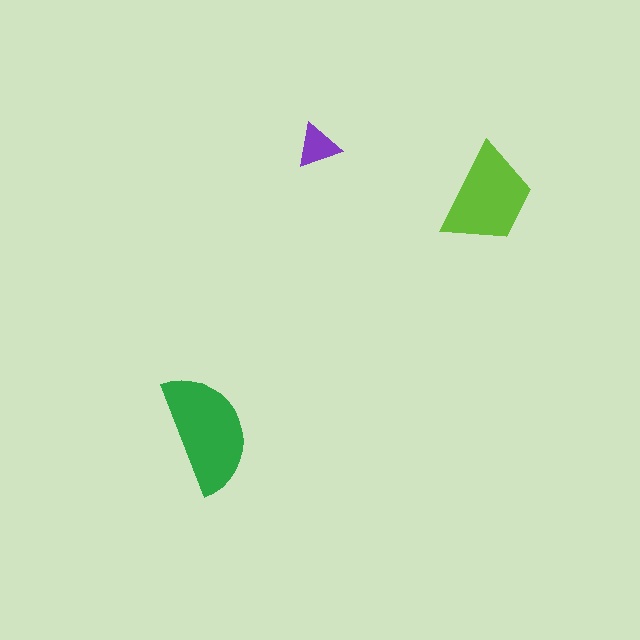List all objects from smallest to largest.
The purple triangle, the lime trapezoid, the green semicircle.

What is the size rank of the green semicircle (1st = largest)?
1st.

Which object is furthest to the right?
The lime trapezoid is rightmost.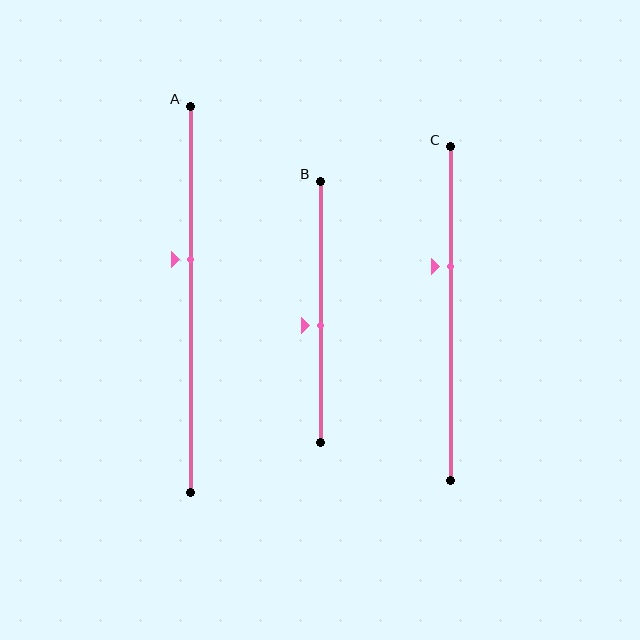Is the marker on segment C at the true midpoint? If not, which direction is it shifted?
No, the marker on segment C is shifted upward by about 14% of the segment length.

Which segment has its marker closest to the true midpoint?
Segment B has its marker closest to the true midpoint.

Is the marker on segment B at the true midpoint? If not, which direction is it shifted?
No, the marker on segment B is shifted downward by about 5% of the segment length.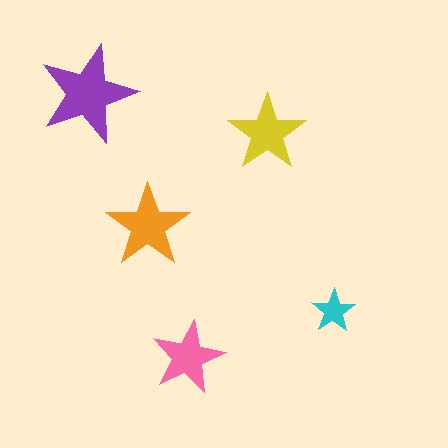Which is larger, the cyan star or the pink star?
The pink one.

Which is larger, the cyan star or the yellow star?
The yellow one.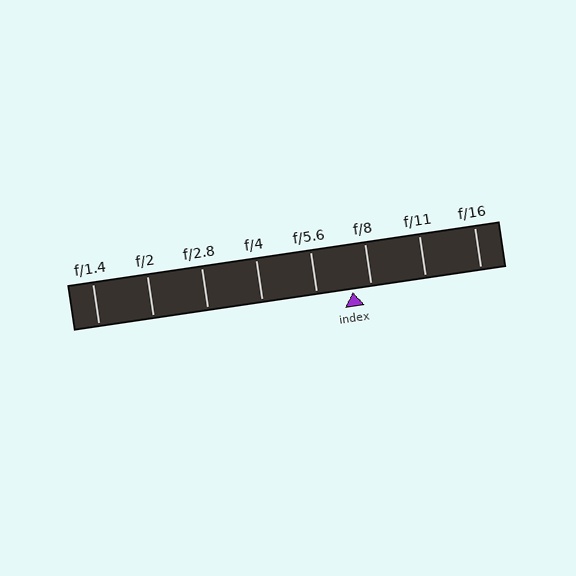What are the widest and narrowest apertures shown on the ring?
The widest aperture shown is f/1.4 and the narrowest is f/16.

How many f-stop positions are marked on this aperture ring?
There are 8 f-stop positions marked.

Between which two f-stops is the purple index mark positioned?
The index mark is between f/5.6 and f/8.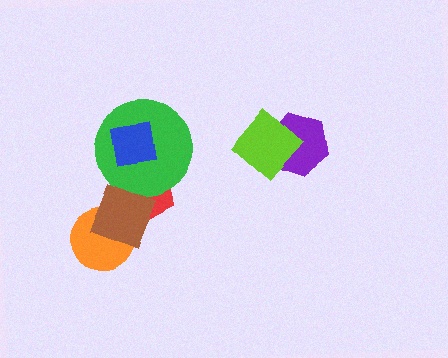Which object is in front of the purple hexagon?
The lime diamond is in front of the purple hexagon.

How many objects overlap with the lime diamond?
1 object overlaps with the lime diamond.